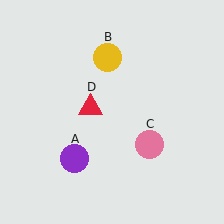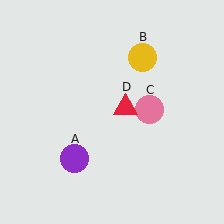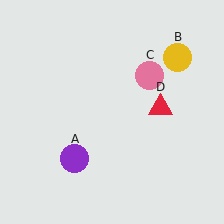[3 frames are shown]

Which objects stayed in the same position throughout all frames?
Purple circle (object A) remained stationary.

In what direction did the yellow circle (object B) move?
The yellow circle (object B) moved right.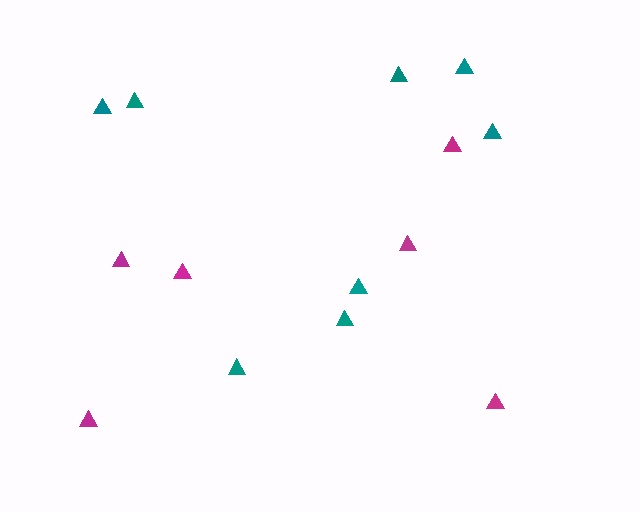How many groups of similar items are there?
There are 2 groups: one group of teal triangles (8) and one group of magenta triangles (6).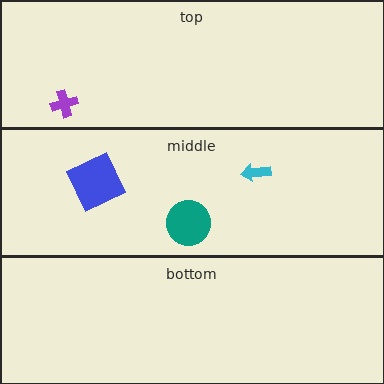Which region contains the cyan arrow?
The middle region.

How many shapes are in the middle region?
3.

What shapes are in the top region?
The purple cross.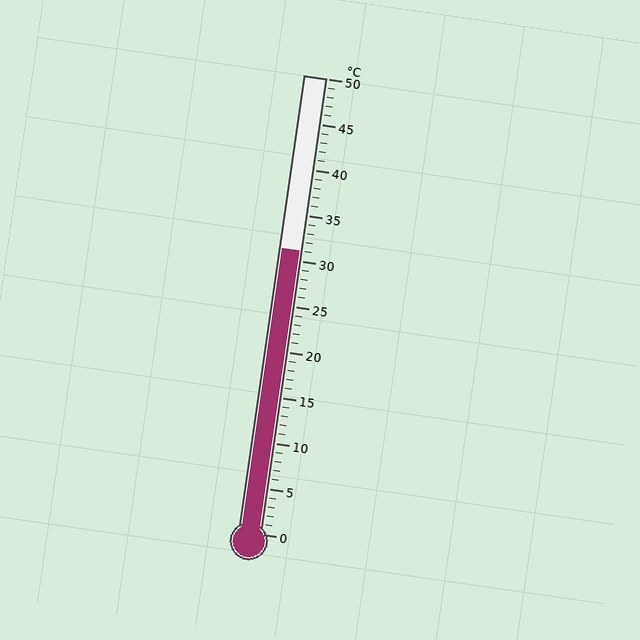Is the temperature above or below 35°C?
The temperature is below 35°C.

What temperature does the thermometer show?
The thermometer shows approximately 31°C.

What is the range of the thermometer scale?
The thermometer scale ranges from 0°C to 50°C.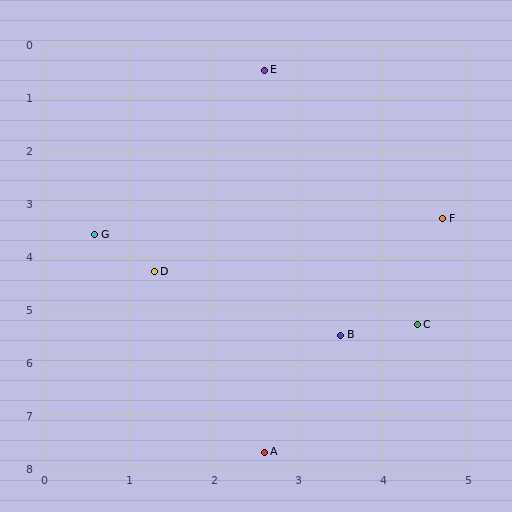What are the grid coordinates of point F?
Point F is at approximately (4.7, 3.3).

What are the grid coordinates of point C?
Point C is at approximately (4.4, 5.3).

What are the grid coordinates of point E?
Point E is at approximately (2.6, 0.5).